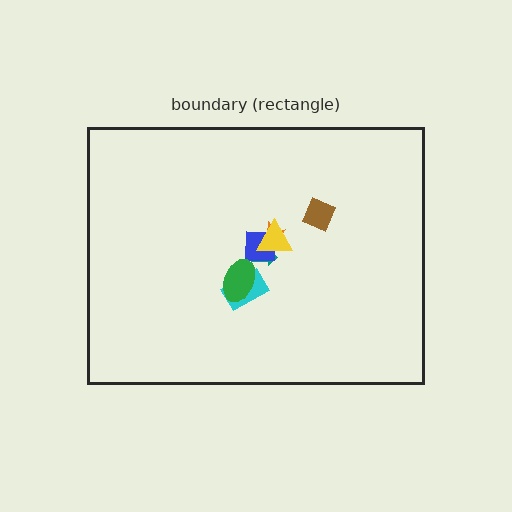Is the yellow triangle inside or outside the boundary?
Inside.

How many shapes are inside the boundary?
7 inside, 0 outside.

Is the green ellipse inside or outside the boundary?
Inside.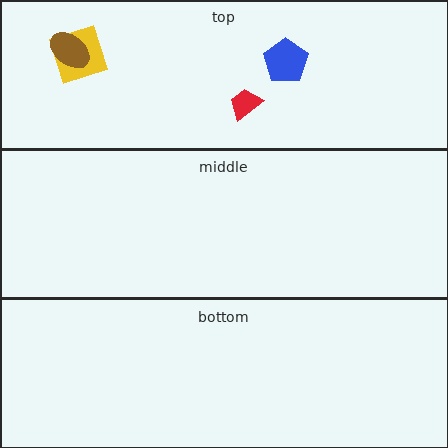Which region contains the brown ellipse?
The top region.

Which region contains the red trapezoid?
The top region.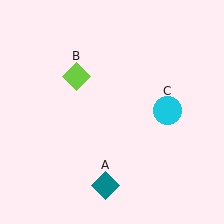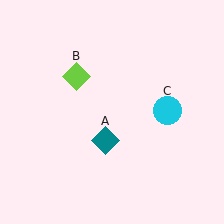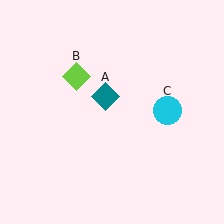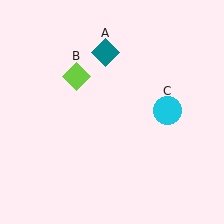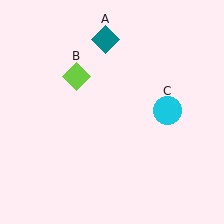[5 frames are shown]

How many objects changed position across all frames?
1 object changed position: teal diamond (object A).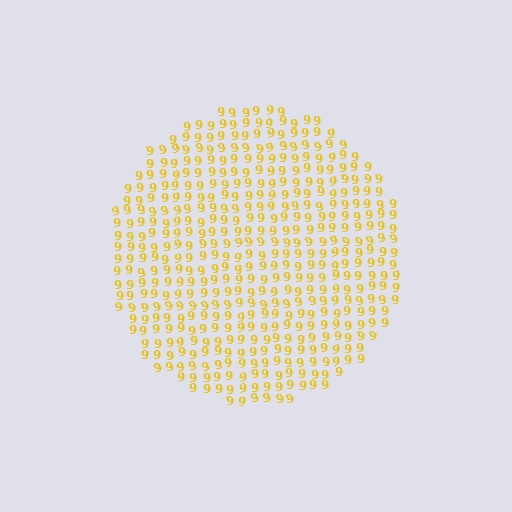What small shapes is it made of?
It is made of small digit 9's.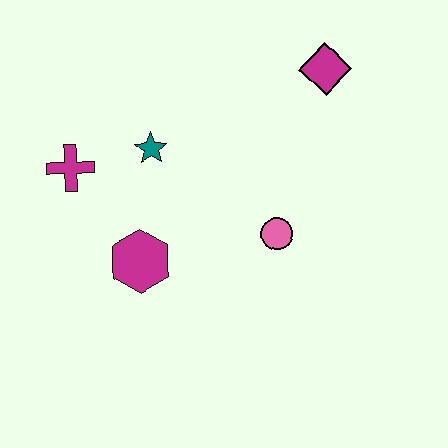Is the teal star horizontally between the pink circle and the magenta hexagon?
Yes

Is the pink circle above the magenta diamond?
No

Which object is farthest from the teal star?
The magenta diamond is farthest from the teal star.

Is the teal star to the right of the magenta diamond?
No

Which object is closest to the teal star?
The magenta cross is closest to the teal star.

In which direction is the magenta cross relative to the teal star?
The magenta cross is to the left of the teal star.